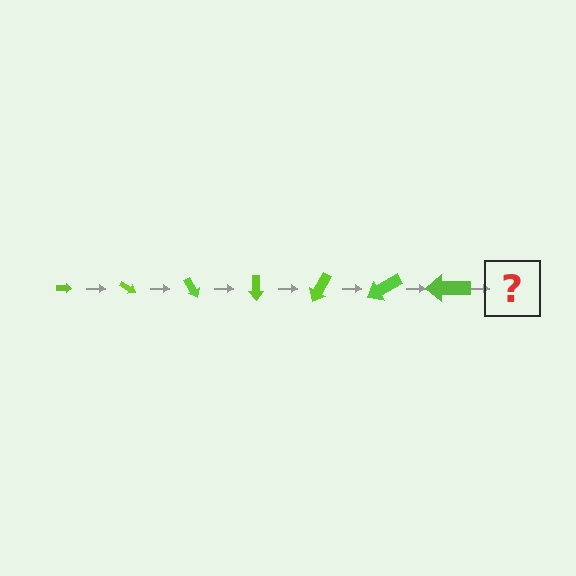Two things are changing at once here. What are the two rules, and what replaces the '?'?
The two rules are that the arrow grows larger each step and it rotates 30 degrees each step. The '?' should be an arrow, larger than the previous one and rotated 210 degrees from the start.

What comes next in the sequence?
The next element should be an arrow, larger than the previous one and rotated 210 degrees from the start.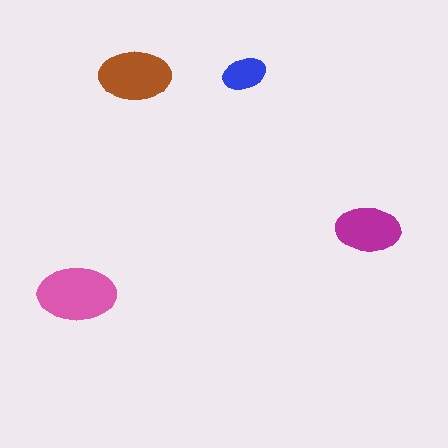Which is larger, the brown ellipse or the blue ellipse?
The brown one.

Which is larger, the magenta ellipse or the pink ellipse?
The pink one.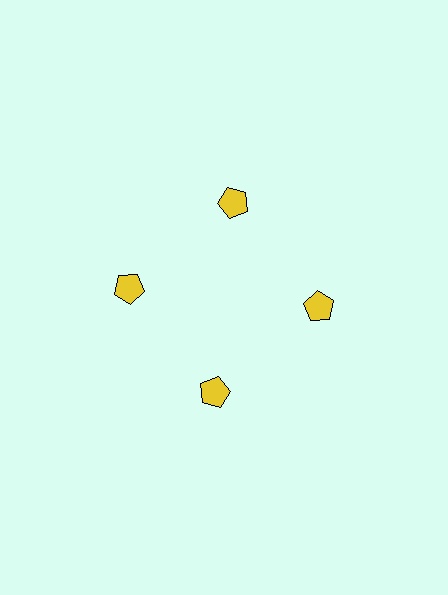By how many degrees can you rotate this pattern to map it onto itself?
The pattern maps onto itself every 90 degrees of rotation.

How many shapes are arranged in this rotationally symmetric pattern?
There are 4 shapes, arranged in 4 groups of 1.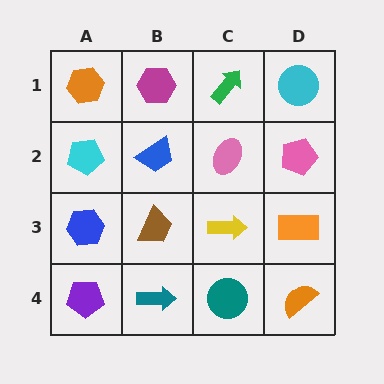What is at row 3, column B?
A brown trapezoid.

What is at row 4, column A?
A purple pentagon.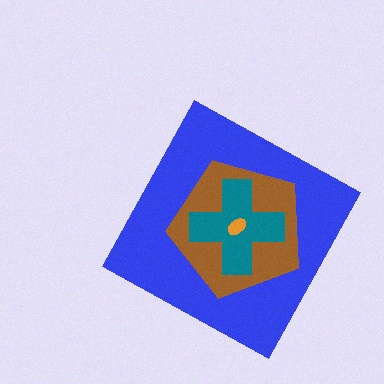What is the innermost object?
The orange ellipse.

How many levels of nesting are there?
4.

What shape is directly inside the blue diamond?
The brown pentagon.